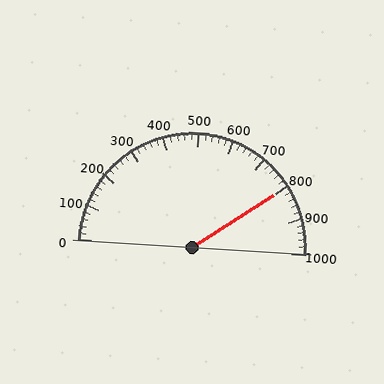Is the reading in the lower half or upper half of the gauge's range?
The reading is in the upper half of the range (0 to 1000).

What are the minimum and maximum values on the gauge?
The gauge ranges from 0 to 1000.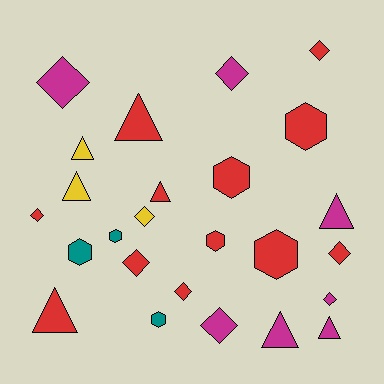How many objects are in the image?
There are 25 objects.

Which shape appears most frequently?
Diamond, with 10 objects.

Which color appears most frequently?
Red, with 12 objects.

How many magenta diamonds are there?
There are 4 magenta diamonds.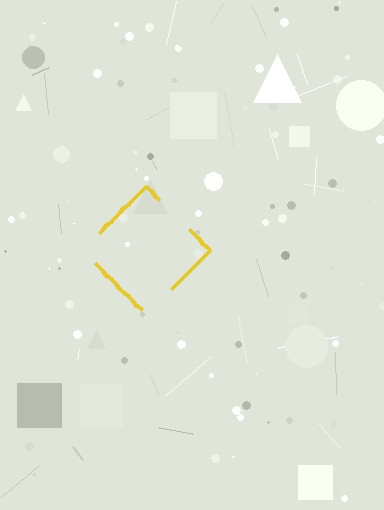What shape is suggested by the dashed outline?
The dashed outline suggests a diamond.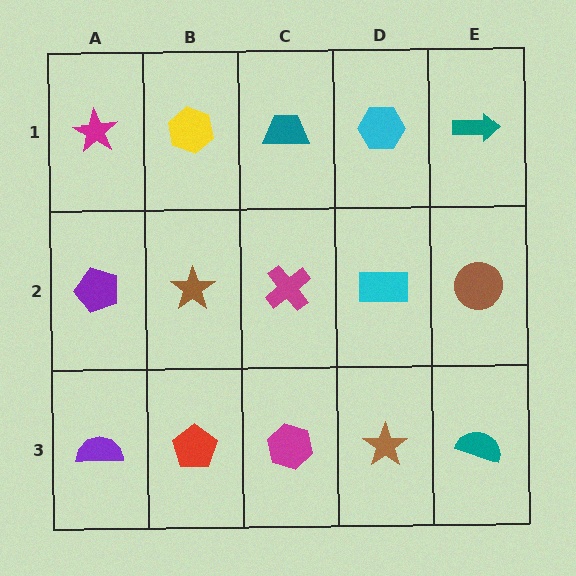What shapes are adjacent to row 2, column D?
A cyan hexagon (row 1, column D), a brown star (row 3, column D), a magenta cross (row 2, column C), a brown circle (row 2, column E).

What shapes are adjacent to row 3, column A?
A purple pentagon (row 2, column A), a red pentagon (row 3, column B).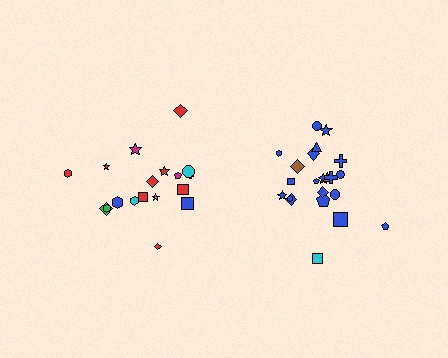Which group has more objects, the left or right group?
The right group.